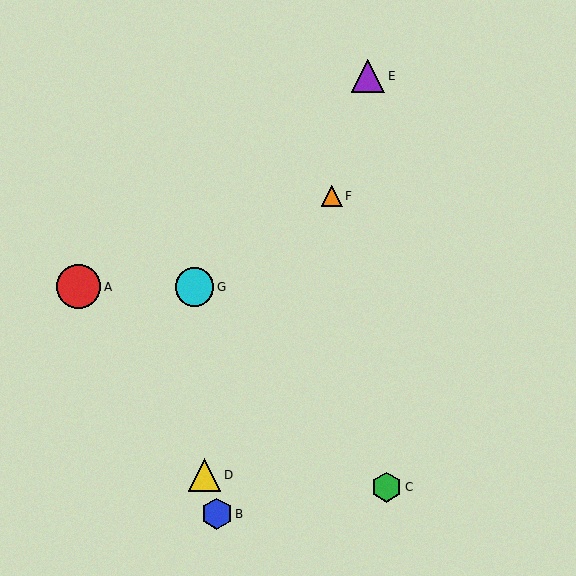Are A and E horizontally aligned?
No, A is at y≈287 and E is at y≈76.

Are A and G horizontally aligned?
Yes, both are at y≈287.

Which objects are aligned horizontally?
Objects A, G are aligned horizontally.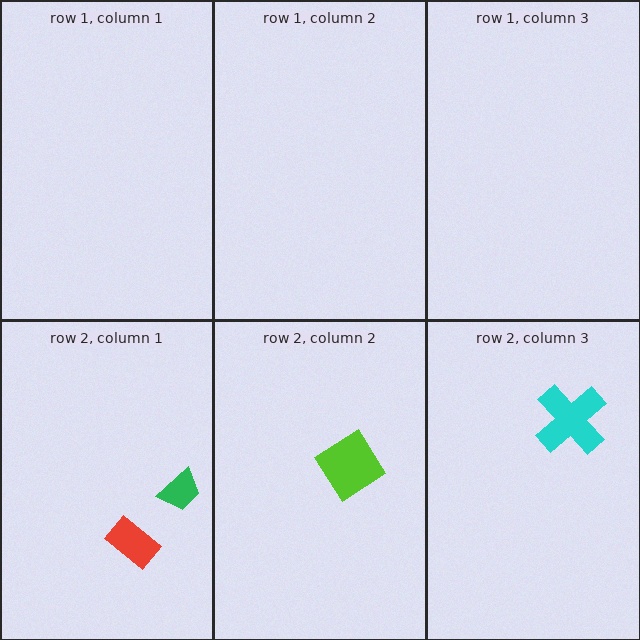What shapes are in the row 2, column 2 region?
The lime diamond.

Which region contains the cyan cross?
The row 2, column 3 region.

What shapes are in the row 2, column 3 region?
The cyan cross.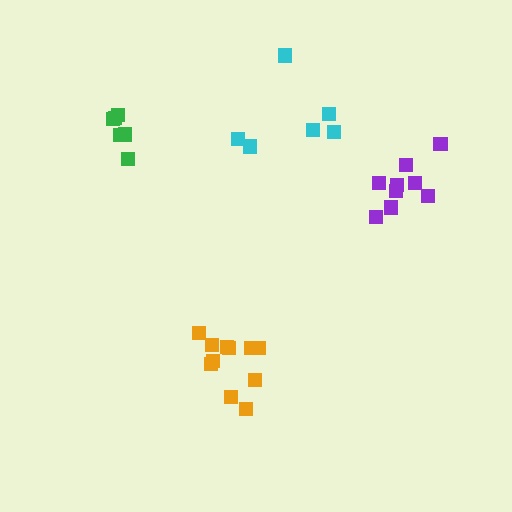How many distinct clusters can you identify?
There are 4 distinct clusters.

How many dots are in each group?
Group 1: 6 dots, Group 2: 9 dots, Group 3: 11 dots, Group 4: 6 dots (32 total).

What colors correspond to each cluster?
The clusters are colored: cyan, purple, orange, green.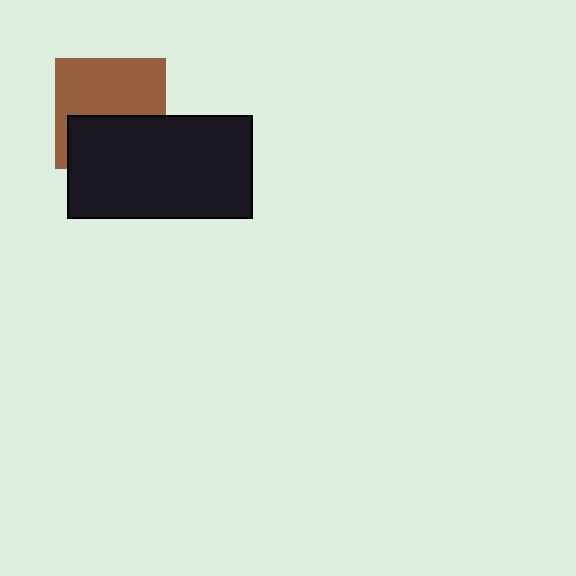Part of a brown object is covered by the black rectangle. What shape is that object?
It is a square.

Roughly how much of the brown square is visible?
About half of it is visible (roughly 57%).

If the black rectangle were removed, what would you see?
You would see the complete brown square.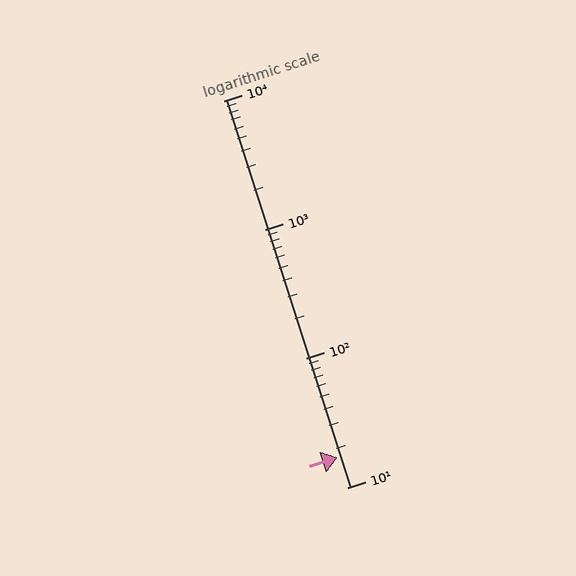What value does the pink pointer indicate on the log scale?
The pointer indicates approximately 17.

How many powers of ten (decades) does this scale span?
The scale spans 3 decades, from 10 to 10000.